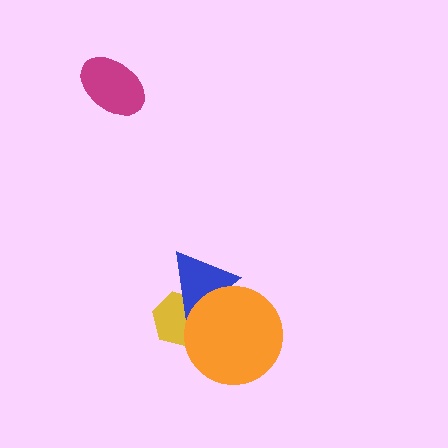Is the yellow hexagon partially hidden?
Yes, it is partially covered by another shape.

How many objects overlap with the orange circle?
2 objects overlap with the orange circle.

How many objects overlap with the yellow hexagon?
2 objects overlap with the yellow hexagon.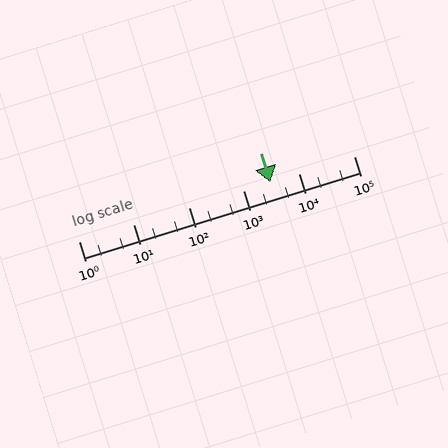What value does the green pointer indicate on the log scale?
The pointer indicates approximately 3000.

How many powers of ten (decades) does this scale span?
The scale spans 5 decades, from 1 to 100000.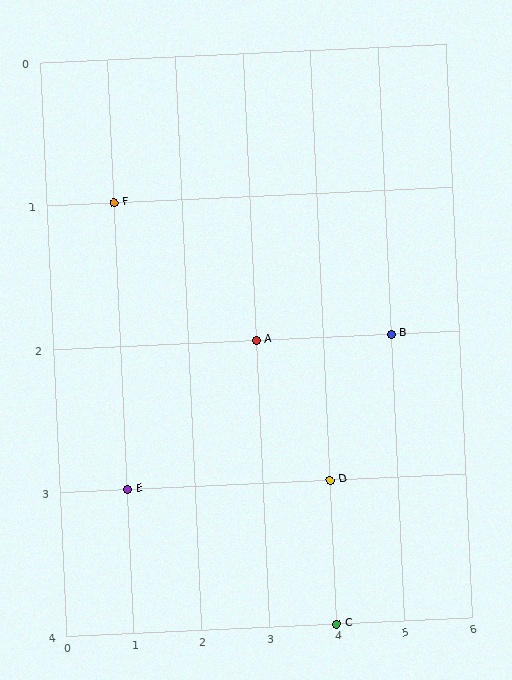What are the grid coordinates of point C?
Point C is at grid coordinates (4, 4).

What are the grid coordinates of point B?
Point B is at grid coordinates (5, 2).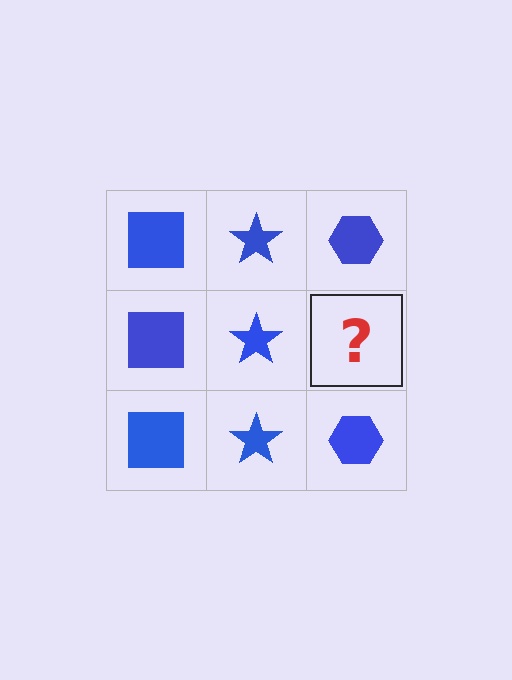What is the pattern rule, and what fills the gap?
The rule is that each column has a consistent shape. The gap should be filled with a blue hexagon.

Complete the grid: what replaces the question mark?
The question mark should be replaced with a blue hexagon.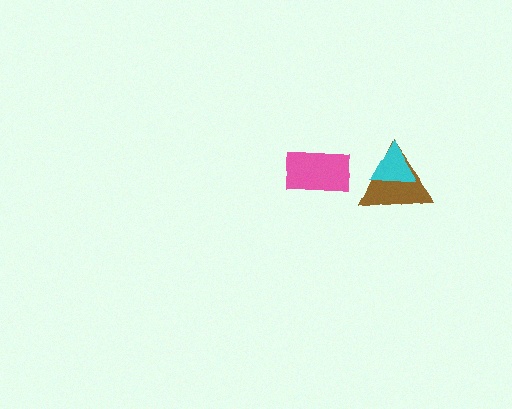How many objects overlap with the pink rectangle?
0 objects overlap with the pink rectangle.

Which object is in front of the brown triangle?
The cyan triangle is in front of the brown triangle.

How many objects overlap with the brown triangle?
1 object overlaps with the brown triangle.